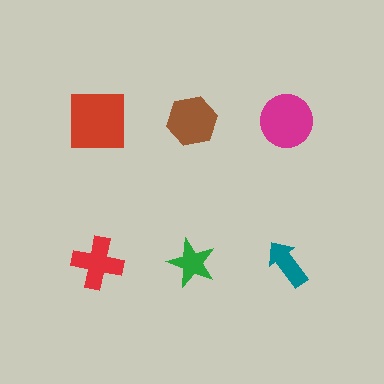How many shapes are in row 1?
3 shapes.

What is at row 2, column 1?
A red cross.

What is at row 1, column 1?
A red square.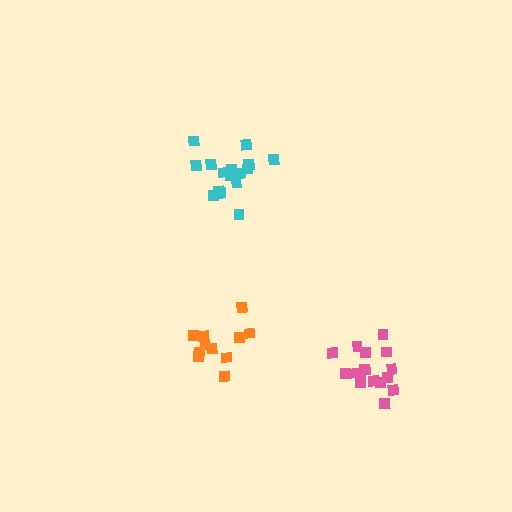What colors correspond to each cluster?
The clusters are colored: cyan, orange, pink.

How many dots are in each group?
Group 1: 16 dots, Group 2: 11 dots, Group 3: 16 dots (43 total).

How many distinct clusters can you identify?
There are 3 distinct clusters.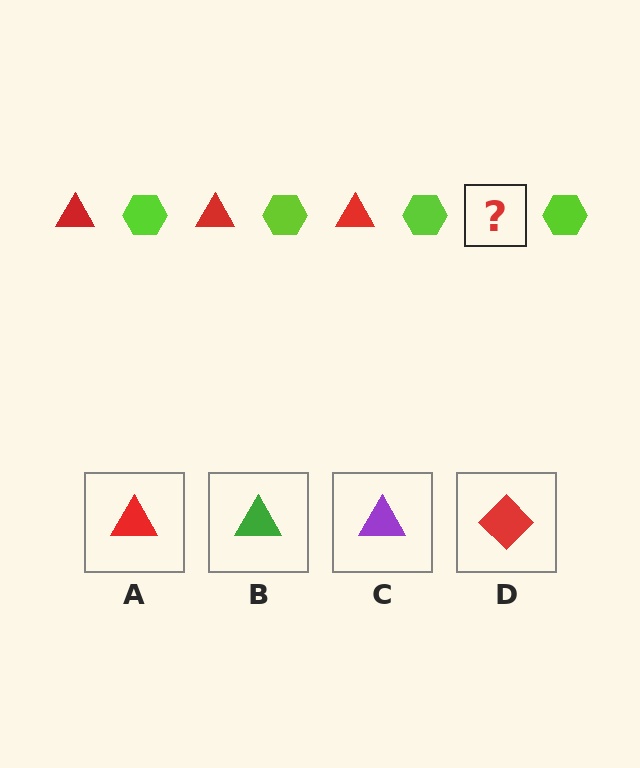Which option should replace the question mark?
Option A.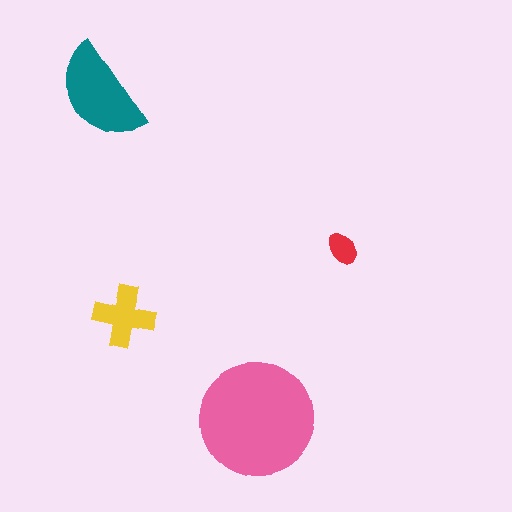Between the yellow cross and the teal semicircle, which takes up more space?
The teal semicircle.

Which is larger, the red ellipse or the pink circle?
The pink circle.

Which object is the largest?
The pink circle.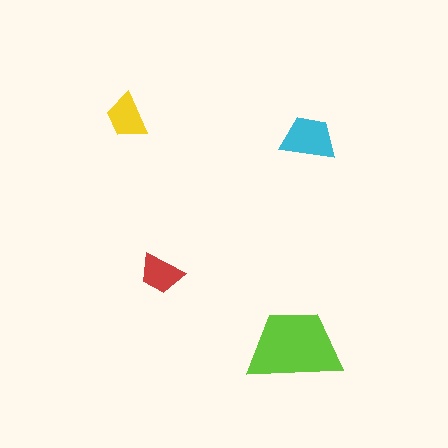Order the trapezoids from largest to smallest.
the lime one, the cyan one, the yellow one, the red one.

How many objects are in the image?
There are 4 objects in the image.